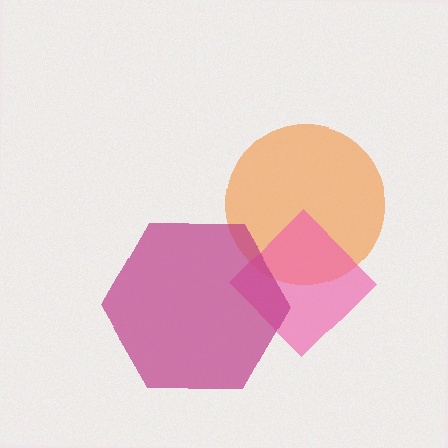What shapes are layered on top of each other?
The layered shapes are: an orange circle, a pink diamond, a magenta hexagon.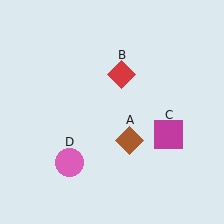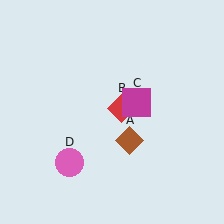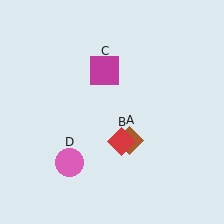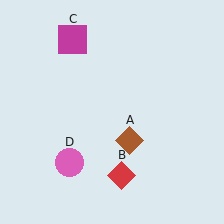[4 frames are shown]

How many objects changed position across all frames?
2 objects changed position: red diamond (object B), magenta square (object C).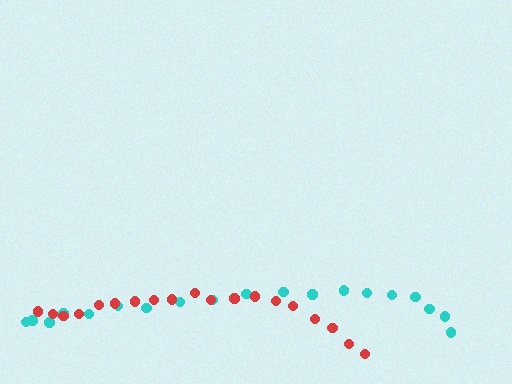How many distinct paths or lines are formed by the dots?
There are 2 distinct paths.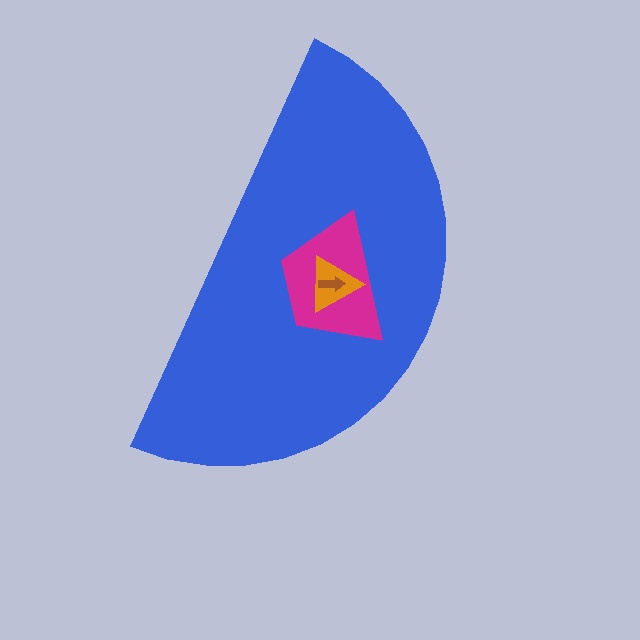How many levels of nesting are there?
4.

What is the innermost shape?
The brown arrow.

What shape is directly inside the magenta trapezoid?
The orange triangle.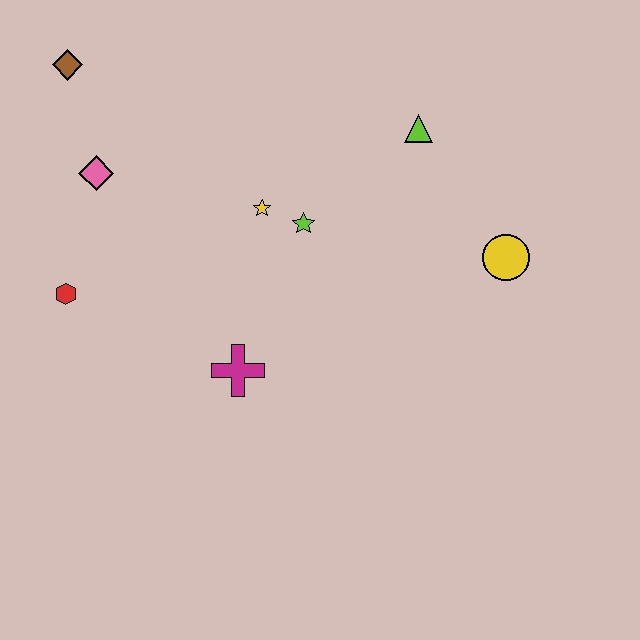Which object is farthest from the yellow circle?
The brown diamond is farthest from the yellow circle.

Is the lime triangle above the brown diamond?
No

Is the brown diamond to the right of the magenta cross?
No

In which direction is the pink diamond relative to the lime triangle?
The pink diamond is to the left of the lime triangle.